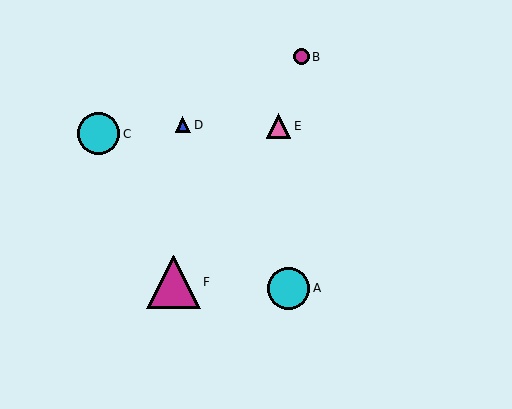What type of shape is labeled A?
Shape A is a cyan circle.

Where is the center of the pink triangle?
The center of the pink triangle is at (279, 126).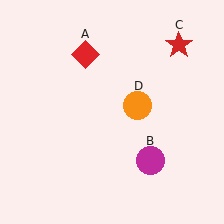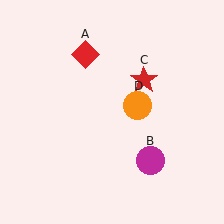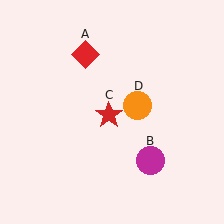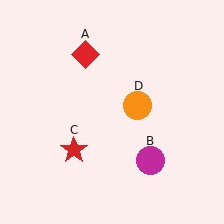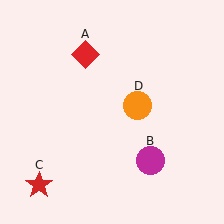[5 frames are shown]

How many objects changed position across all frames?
1 object changed position: red star (object C).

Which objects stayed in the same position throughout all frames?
Red diamond (object A) and magenta circle (object B) and orange circle (object D) remained stationary.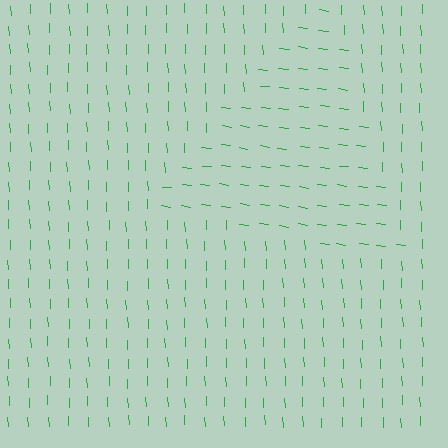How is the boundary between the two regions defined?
The boundary is defined purely by a change in line orientation (approximately 80 degrees difference). All lines are the same color and thickness.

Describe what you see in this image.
The image is filled with small green line segments. A triangle region in the image has lines oriented differently from the surrounding lines, creating a visible texture boundary.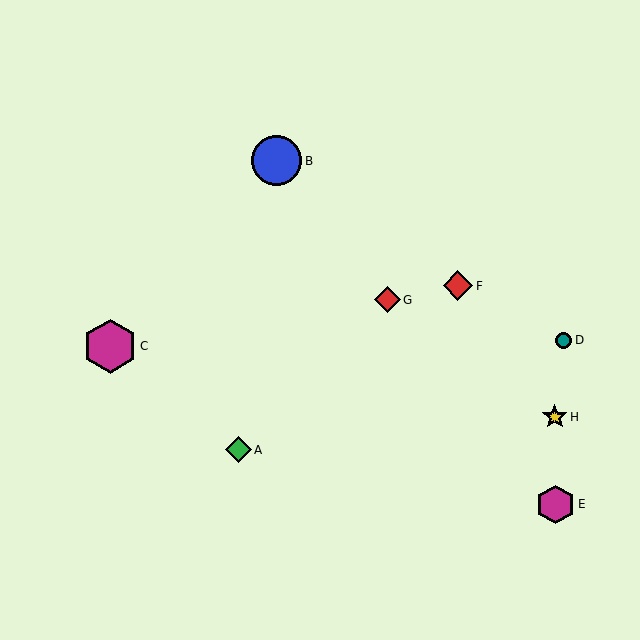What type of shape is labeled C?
Shape C is a magenta hexagon.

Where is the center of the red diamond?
The center of the red diamond is at (387, 300).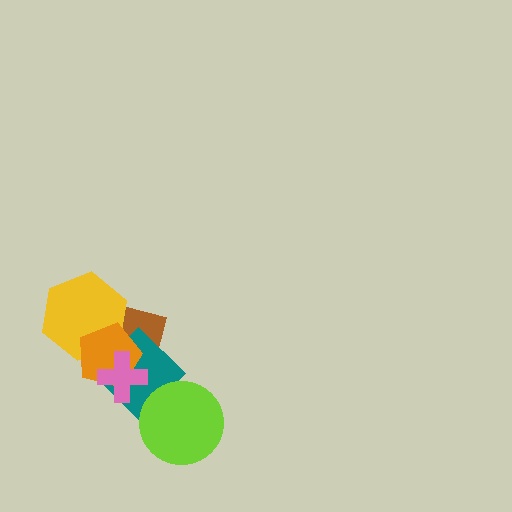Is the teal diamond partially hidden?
Yes, it is partially covered by another shape.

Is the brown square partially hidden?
Yes, it is partially covered by another shape.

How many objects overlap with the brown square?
4 objects overlap with the brown square.